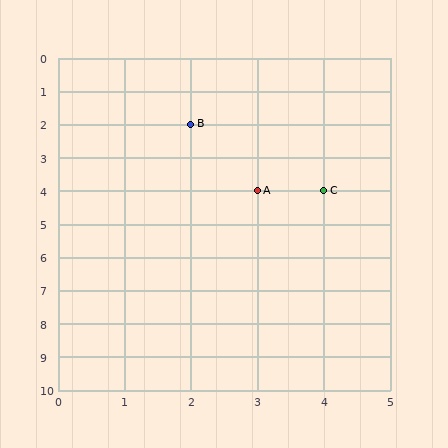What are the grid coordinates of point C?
Point C is at grid coordinates (4, 4).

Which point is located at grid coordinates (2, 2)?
Point B is at (2, 2).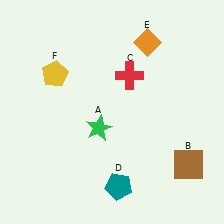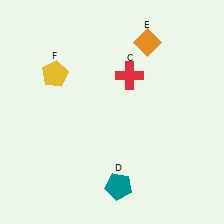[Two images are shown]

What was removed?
The brown square (B), the green star (A) were removed in Image 2.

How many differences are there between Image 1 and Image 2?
There are 2 differences between the two images.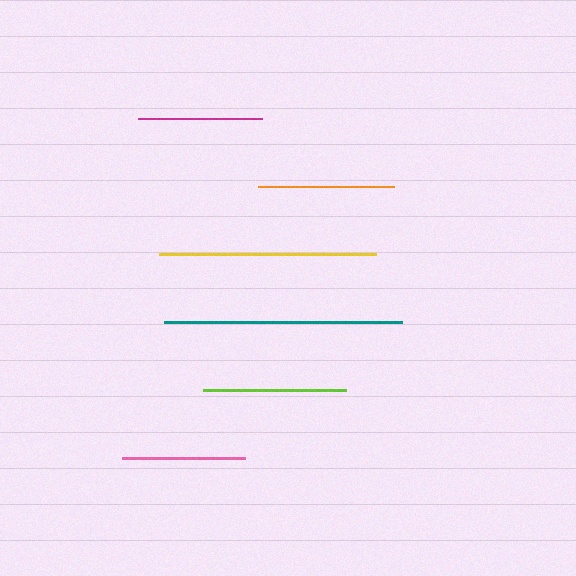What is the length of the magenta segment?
The magenta segment is approximately 124 pixels long.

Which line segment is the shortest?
The pink line is the shortest at approximately 122 pixels.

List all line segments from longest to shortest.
From longest to shortest: teal, yellow, lime, orange, magenta, pink.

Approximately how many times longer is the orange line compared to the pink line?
The orange line is approximately 1.1 times the length of the pink line.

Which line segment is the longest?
The teal line is the longest at approximately 238 pixels.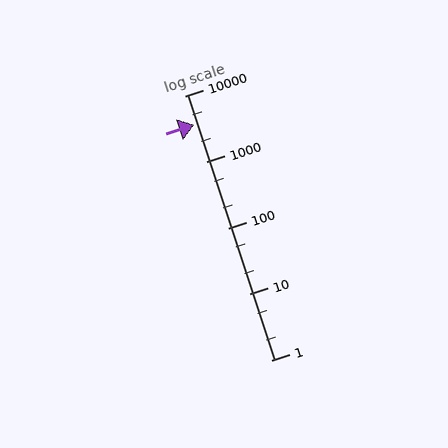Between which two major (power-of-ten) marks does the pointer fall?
The pointer is between 1000 and 10000.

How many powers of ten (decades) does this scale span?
The scale spans 4 decades, from 1 to 10000.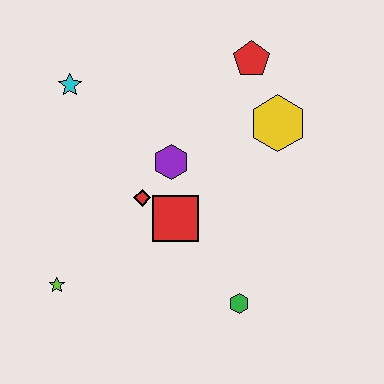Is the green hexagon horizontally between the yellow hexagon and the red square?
Yes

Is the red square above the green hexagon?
Yes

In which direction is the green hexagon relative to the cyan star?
The green hexagon is below the cyan star.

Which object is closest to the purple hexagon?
The red diamond is closest to the purple hexagon.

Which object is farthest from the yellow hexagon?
The lime star is farthest from the yellow hexagon.